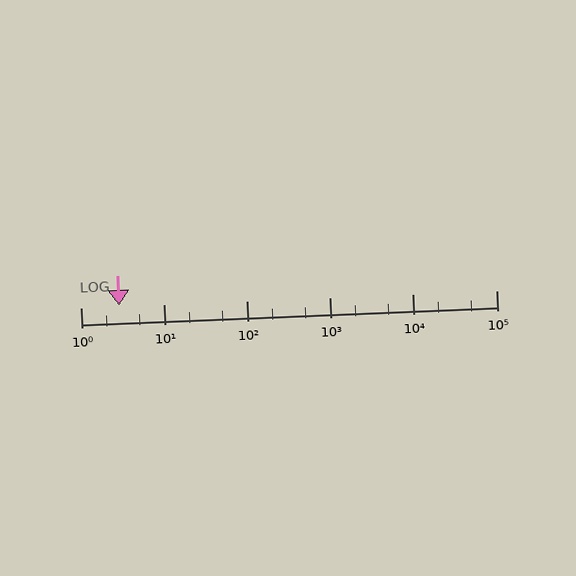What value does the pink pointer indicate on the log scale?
The pointer indicates approximately 2.9.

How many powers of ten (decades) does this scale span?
The scale spans 5 decades, from 1 to 100000.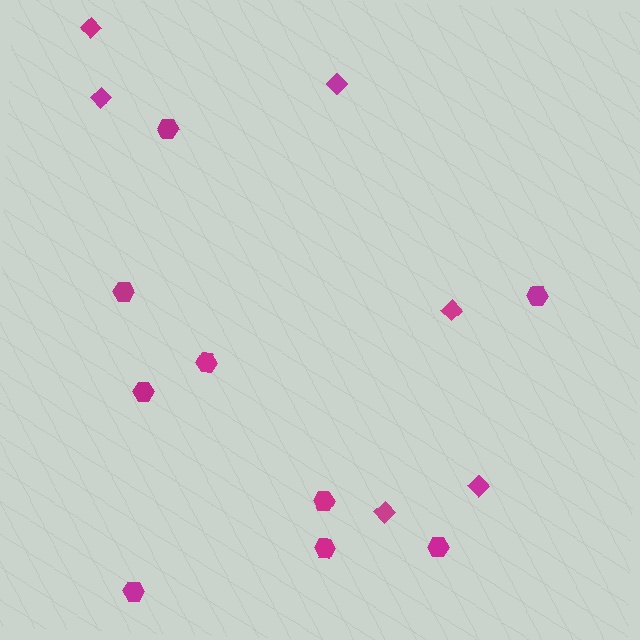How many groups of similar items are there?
There are 2 groups: one group of hexagons (9) and one group of diamonds (6).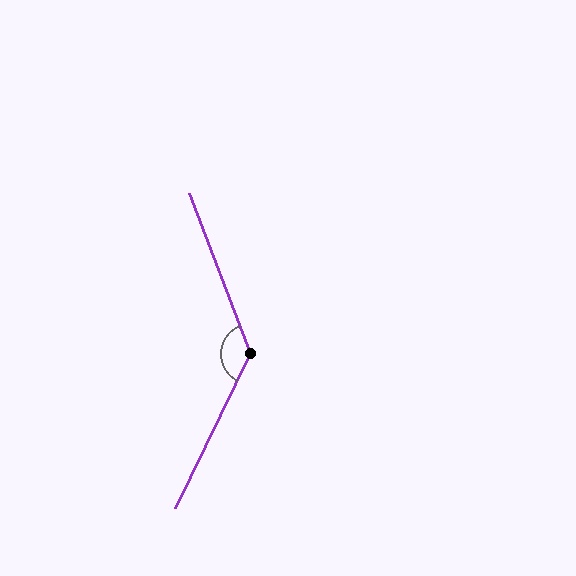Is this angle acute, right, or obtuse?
It is obtuse.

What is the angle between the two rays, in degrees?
Approximately 133 degrees.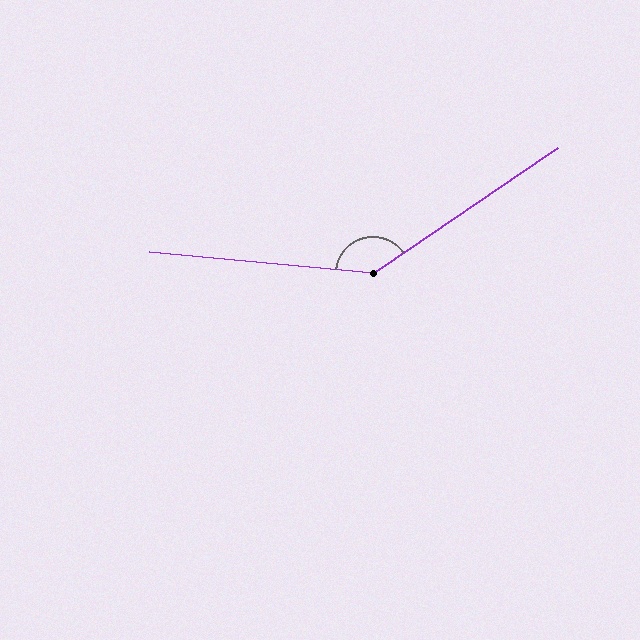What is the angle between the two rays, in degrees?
Approximately 140 degrees.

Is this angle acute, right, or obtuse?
It is obtuse.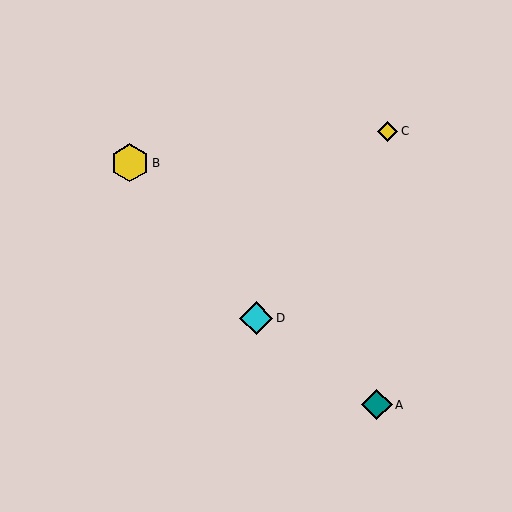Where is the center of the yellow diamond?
The center of the yellow diamond is at (388, 131).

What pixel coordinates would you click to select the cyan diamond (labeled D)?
Click at (256, 318) to select the cyan diamond D.